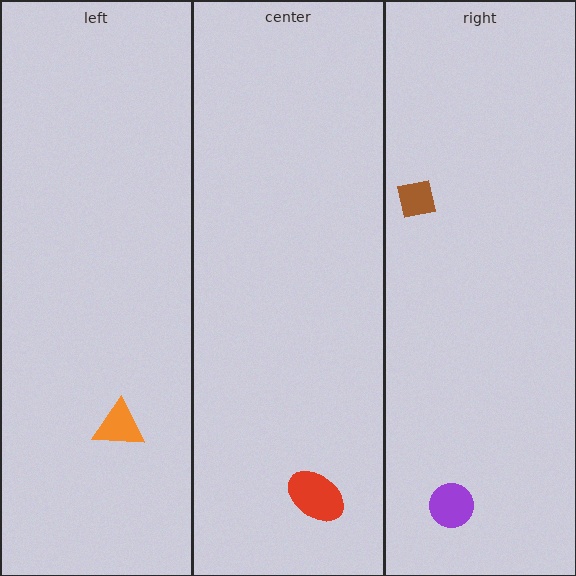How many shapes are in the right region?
2.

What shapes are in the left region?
The orange triangle.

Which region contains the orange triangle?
The left region.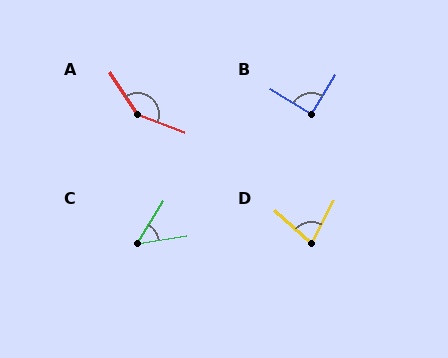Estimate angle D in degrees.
Approximately 75 degrees.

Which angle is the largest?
A, at approximately 144 degrees.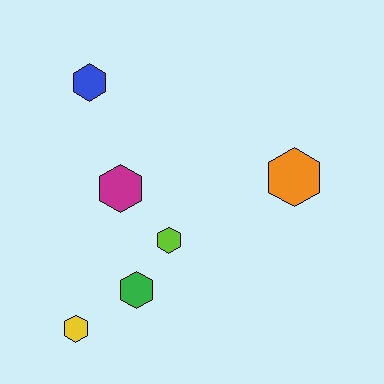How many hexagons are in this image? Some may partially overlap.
There are 6 hexagons.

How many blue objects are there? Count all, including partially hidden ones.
There is 1 blue object.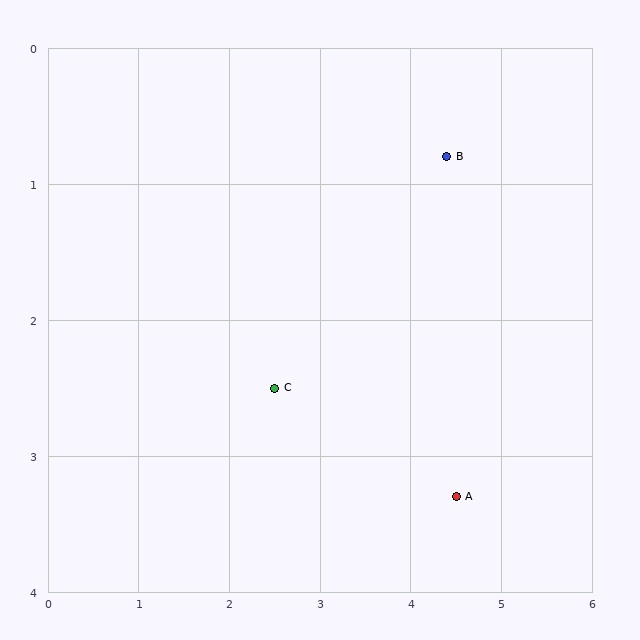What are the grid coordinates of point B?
Point B is at approximately (4.4, 0.8).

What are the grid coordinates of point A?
Point A is at approximately (4.5, 3.3).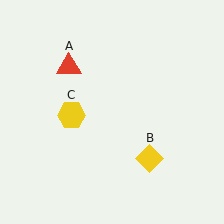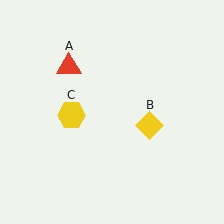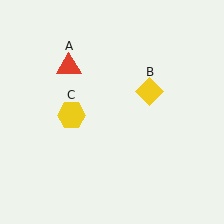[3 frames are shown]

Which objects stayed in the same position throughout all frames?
Red triangle (object A) and yellow hexagon (object C) remained stationary.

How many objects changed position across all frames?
1 object changed position: yellow diamond (object B).